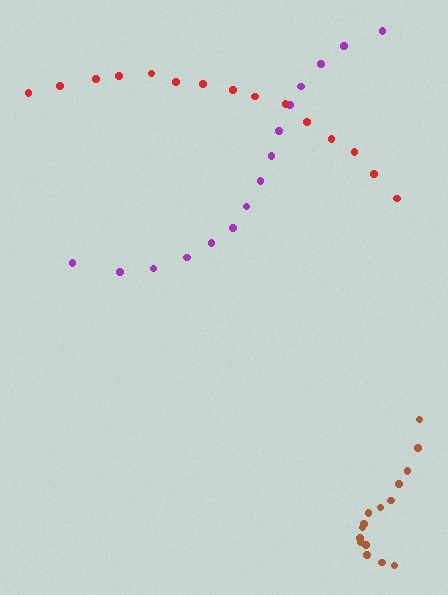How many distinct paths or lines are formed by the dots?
There are 3 distinct paths.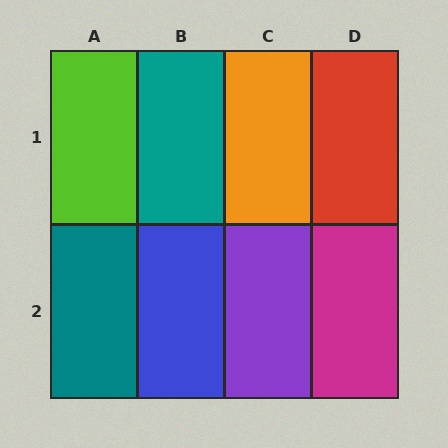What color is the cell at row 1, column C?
Orange.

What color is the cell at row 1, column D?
Red.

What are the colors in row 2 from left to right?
Teal, blue, purple, magenta.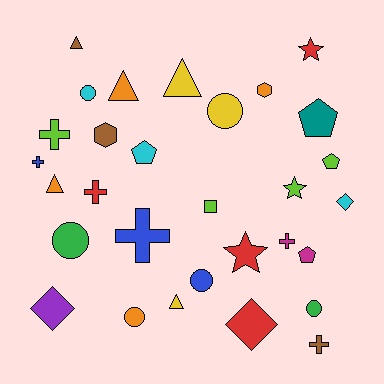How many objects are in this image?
There are 30 objects.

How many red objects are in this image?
There are 4 red objects.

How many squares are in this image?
There is 1 square.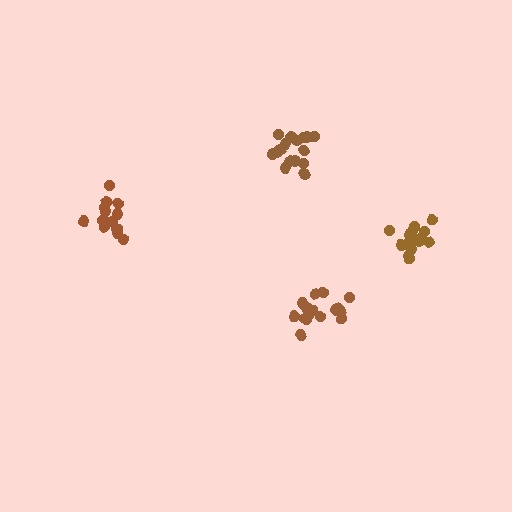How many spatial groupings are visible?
There are 4 spatial groupings.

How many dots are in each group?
Group 1: 13 dots, Group 2: 16 dots, Group 3: 17 dots, Group 4: 18 dots (64 total).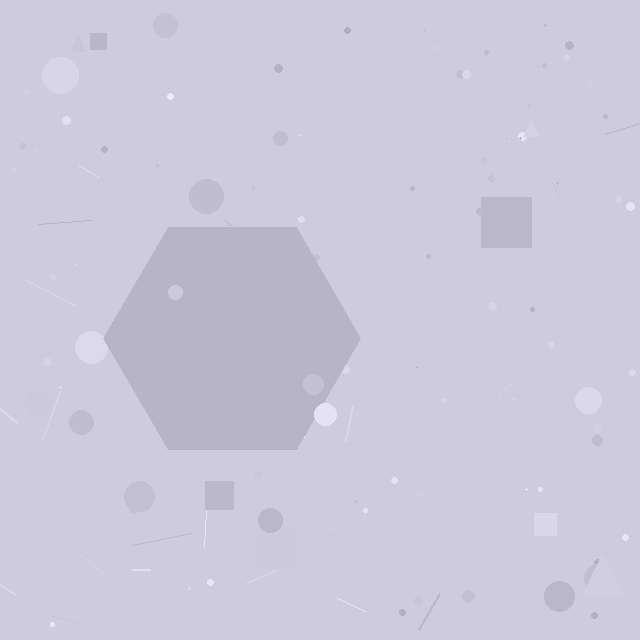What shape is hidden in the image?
A hexagon is hidden in the image.